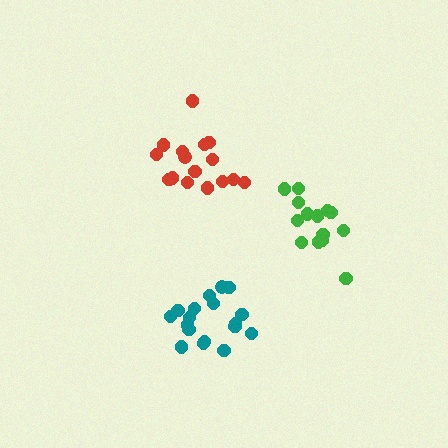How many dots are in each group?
Group 1: 14 dots, Group 2: 16 dots, Group 3: 18 dots (48 total).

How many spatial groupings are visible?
There are 3 spatial groupings.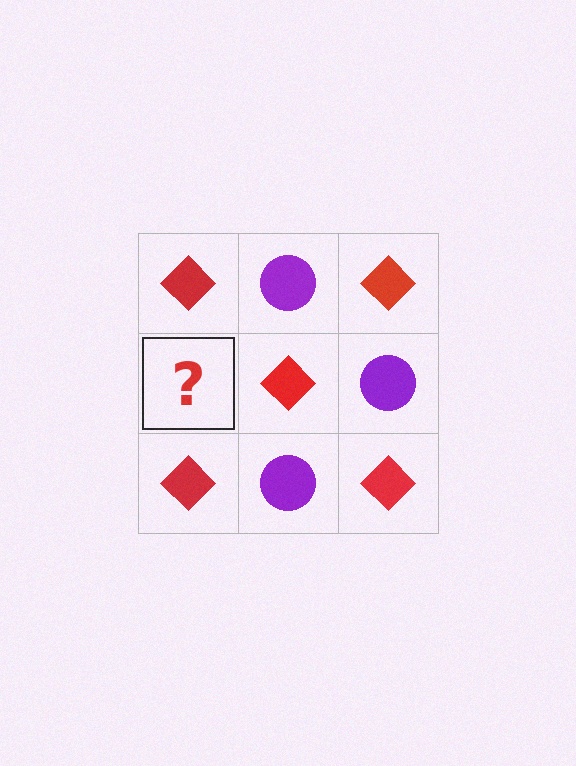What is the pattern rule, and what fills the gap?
The rule is that it alternates red diamond and purple circle in a checkerboard pattern. The gap should be filled with a purple circle.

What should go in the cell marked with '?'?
The missing cell should contain a purple circle.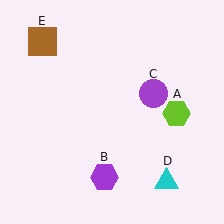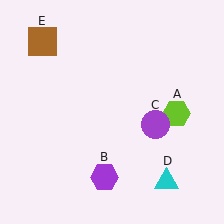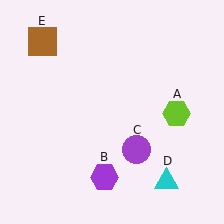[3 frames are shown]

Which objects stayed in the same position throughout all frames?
Lime hexagon (object A) and purple hexagon (object B) and cyan triangle (object D) and brown square (object E) remained stationary.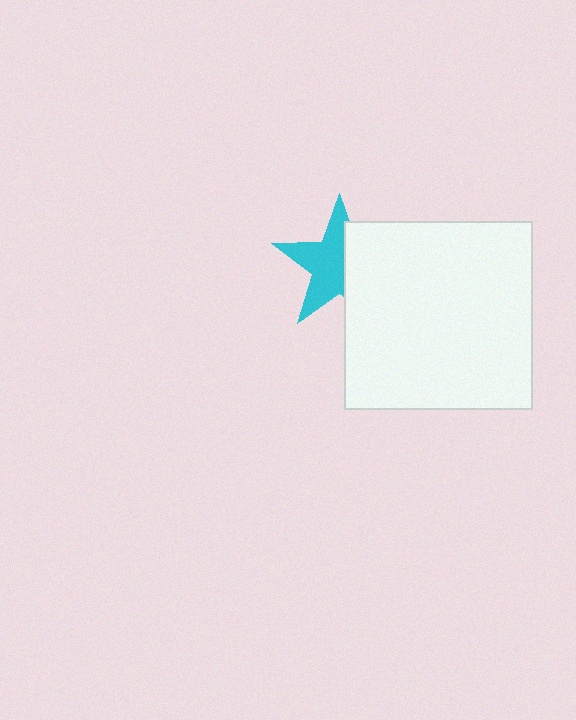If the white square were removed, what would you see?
You would see the complete cyan star.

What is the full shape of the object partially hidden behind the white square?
The partially hidden object is a cyan star.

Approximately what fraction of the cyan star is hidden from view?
Roughly 43% of the cyan star is hidden behind the white square.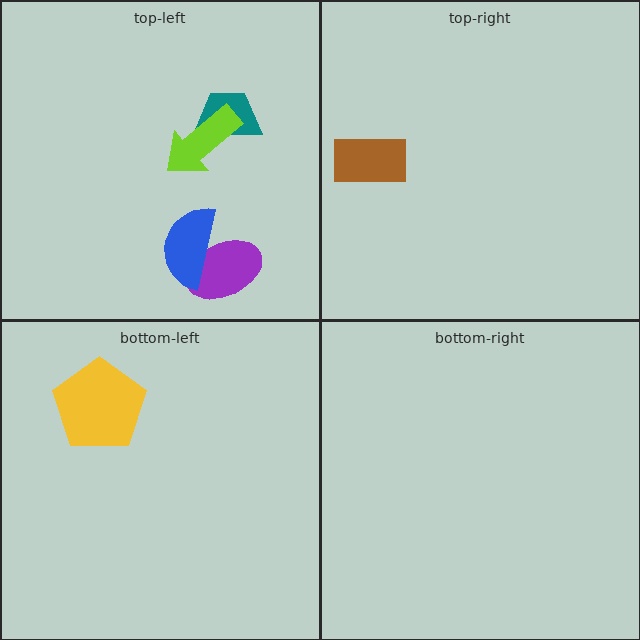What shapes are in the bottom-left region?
The yellow pentagon.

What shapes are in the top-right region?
The brown rectangle.